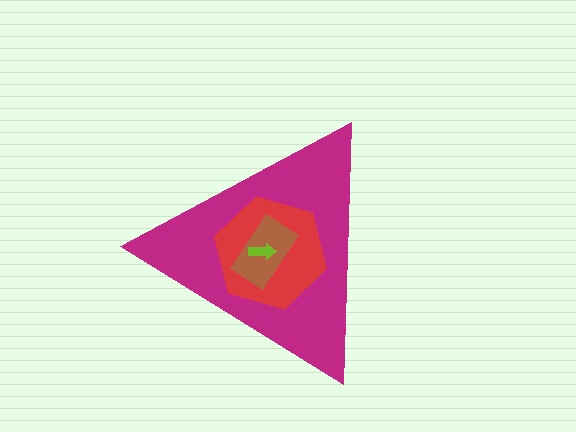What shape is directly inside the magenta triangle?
The red hexagon.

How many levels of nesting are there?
4.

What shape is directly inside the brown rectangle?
The lime arrow.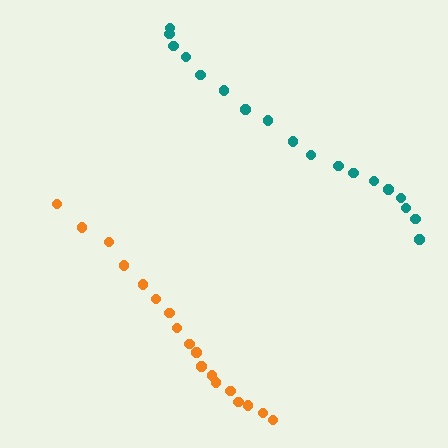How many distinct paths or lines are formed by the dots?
There are 2 distinct paths.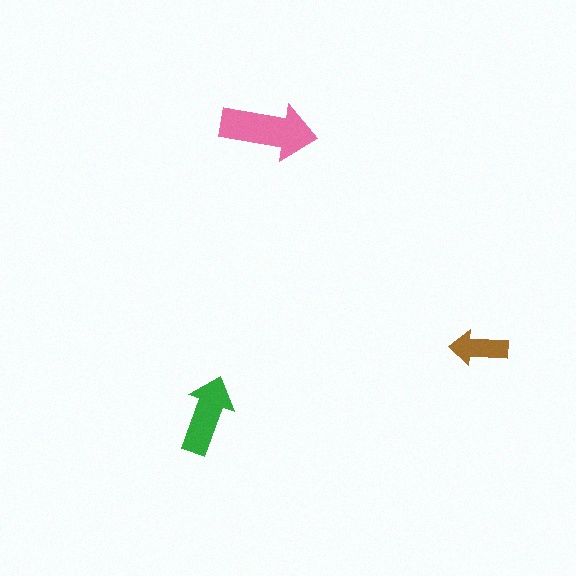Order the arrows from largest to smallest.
the pink one, the green one, the brown one.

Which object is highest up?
The pink arrow is topmost.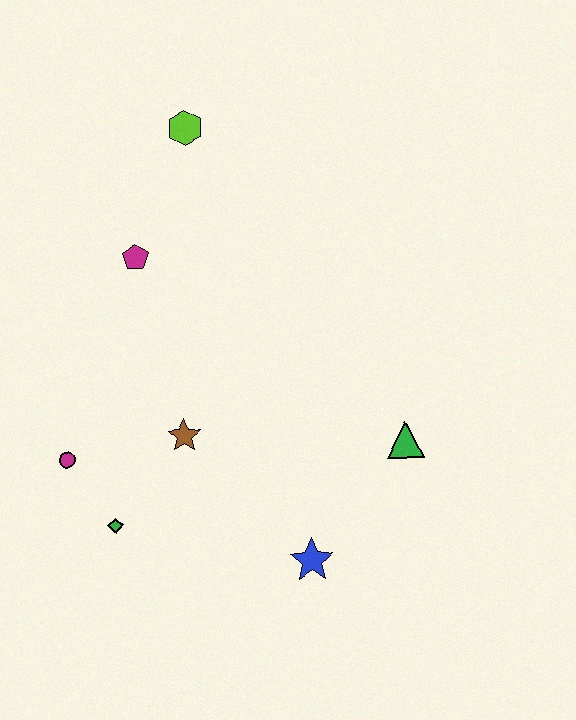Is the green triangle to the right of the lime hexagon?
Yes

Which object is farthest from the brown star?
The lime hexagon is farthest from the brown star.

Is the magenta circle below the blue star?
No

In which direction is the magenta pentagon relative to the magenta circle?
The magenta pentagon is above the magenta circle.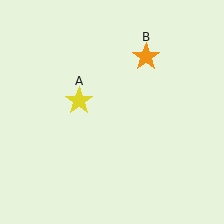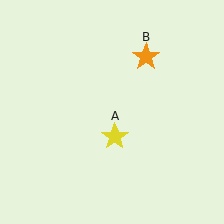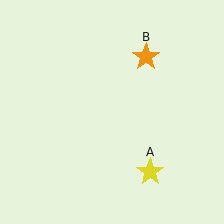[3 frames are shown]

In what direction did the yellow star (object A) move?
The yellow star (object A) moved down and to the right.